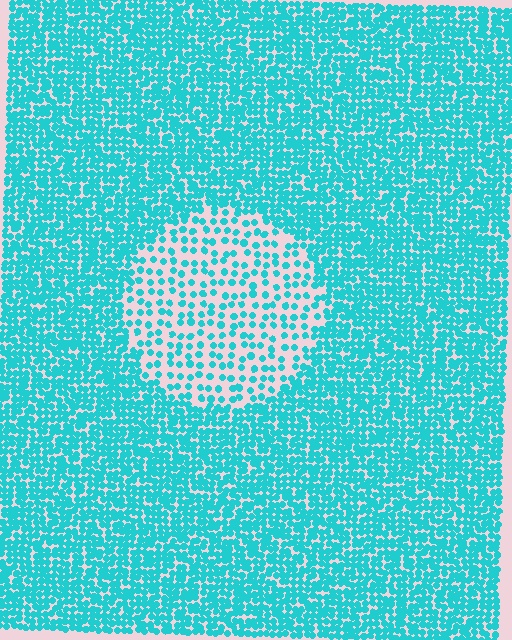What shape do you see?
I see a circle.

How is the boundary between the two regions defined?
The boundary is defined by a change in element density (approximately 2.5x ratio). All elements are the same color, size, and shape.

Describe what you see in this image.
The image contains small cyan elements arranged at two different densities. A circle-shaped region is visible where the elements are less densely packed than the surrounding area.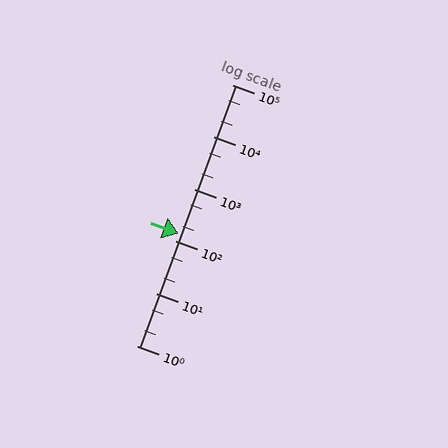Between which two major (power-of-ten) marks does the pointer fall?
The pointer is between 100 and 1000.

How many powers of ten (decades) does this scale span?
The scale spans 5 decades, from 1 to 100000.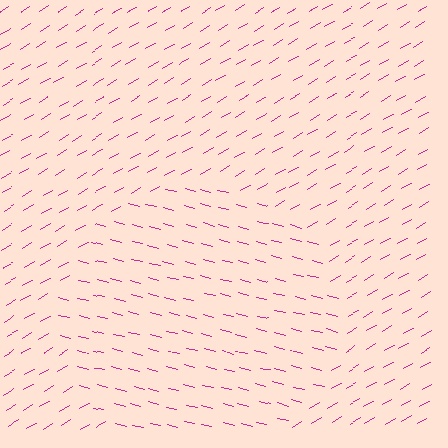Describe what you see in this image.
The image is filled with small magenta line segments. A circle region in the image has lines oriented differently from the surrounding lines, creating a visible texture boundary.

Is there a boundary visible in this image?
Yes, there is a texture boundary formed by a change in line orientation.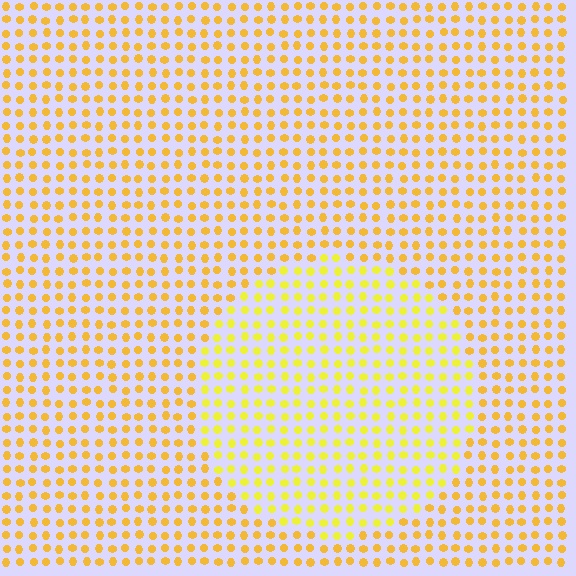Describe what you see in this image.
The image is filled with small yellow elements in a uniform arrangement. A circle-shaped region is visible where the elements are tinted to a slightly different hue, forming a subtle color boundary.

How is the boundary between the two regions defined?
The boundary is defined purely by a slight shift in hue (about 21 degrees). Spacing, size, and orientation are identical on both sides.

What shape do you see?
I see a circle.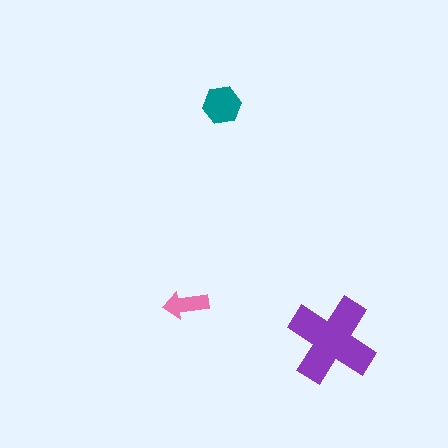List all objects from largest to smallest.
The purple cross, the teal hexagon, the pink arrow.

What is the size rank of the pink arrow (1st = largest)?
3rd.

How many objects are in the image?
There are 3 objects in the image.